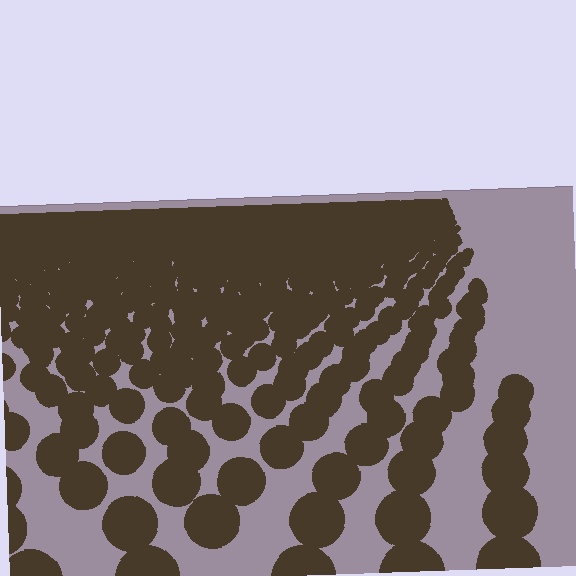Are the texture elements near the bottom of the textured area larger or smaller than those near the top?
Larger. Near the bottom, elements are closer to the viewer and appear at a bigger on-screen size.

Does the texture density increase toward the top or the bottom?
Density increases toward the top.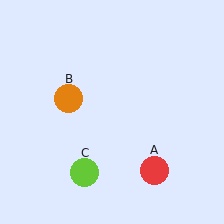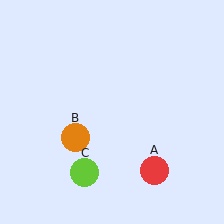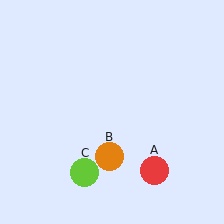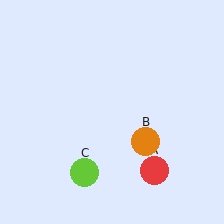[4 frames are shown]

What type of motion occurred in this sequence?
The orange circle (object B) rotated counterclockwise around the center of the scene.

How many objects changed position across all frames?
1 object changed position: orange circle (object B).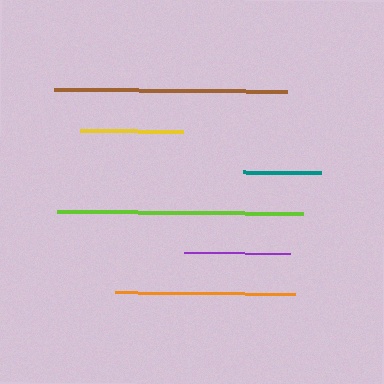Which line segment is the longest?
The lime line is the longest at approximately 246 pixels.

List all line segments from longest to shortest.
From longest to shortest: lime, brown, orange, purple, yellow, teal.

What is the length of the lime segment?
The lime segment is approximately 246 pixels long.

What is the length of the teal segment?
The teal segment is approximately 78 pixels long.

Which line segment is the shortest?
The teal line is the shortest at approximately 78 pixels.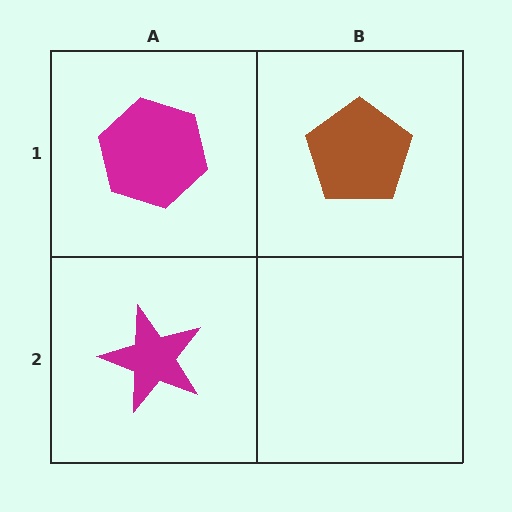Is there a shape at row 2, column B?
No, that cell is empty.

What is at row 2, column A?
A magenta star.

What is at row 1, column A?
A magenta hexagon.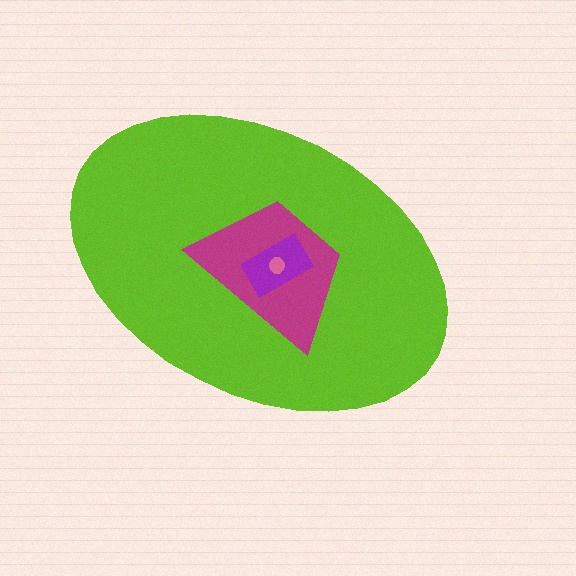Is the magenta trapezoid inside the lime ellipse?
Yes.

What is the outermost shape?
The lime ellipse.